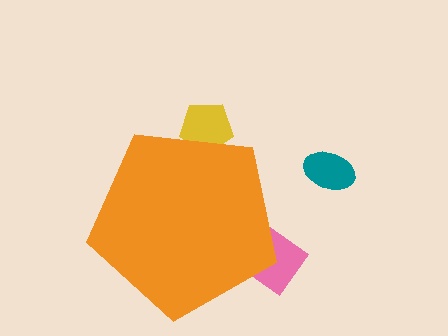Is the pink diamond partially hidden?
Yes, the pink diamond is partially hidden behind the orange pentagon.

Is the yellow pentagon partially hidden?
Yes, the yellow pentagon is partially hidden behind the orange pentagon.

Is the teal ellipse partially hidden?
No, the teal ellipse is fully visible.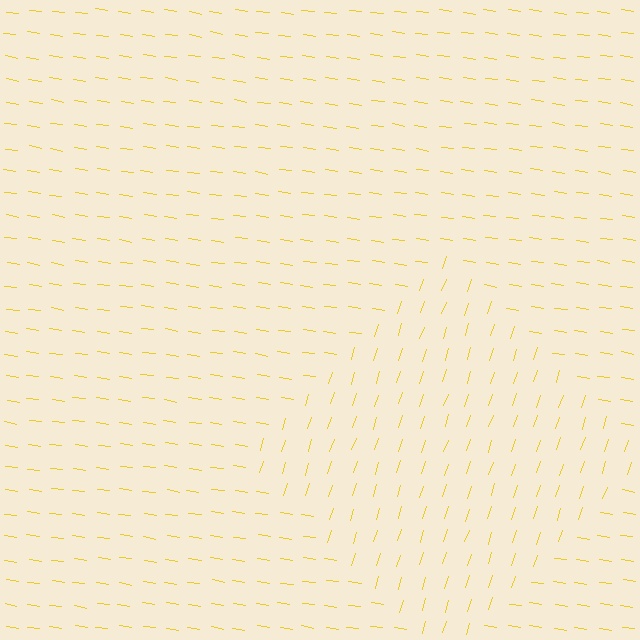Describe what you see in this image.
The image is filled with small yellow line segments. A diamond region in the image has lines oriented differently from the surrounding lines, creating a visible texture boundary.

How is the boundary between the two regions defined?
The boundary is defined purely by a change in line orientation (approximately 80 degrees difference). All lines are the same color and thickness.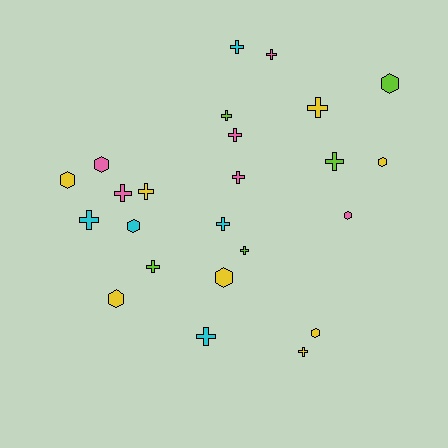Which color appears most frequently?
Yellow, with 8 objects.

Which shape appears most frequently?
Cross, with 15 objects.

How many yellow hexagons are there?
There are 5 yellow hexagons.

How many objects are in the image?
There are 24 objects.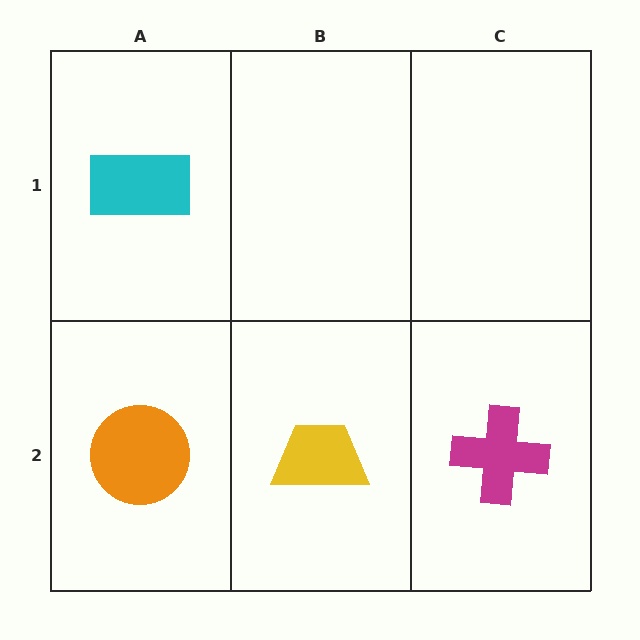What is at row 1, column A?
A cyan rectangle.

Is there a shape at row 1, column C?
No, that cell is empty.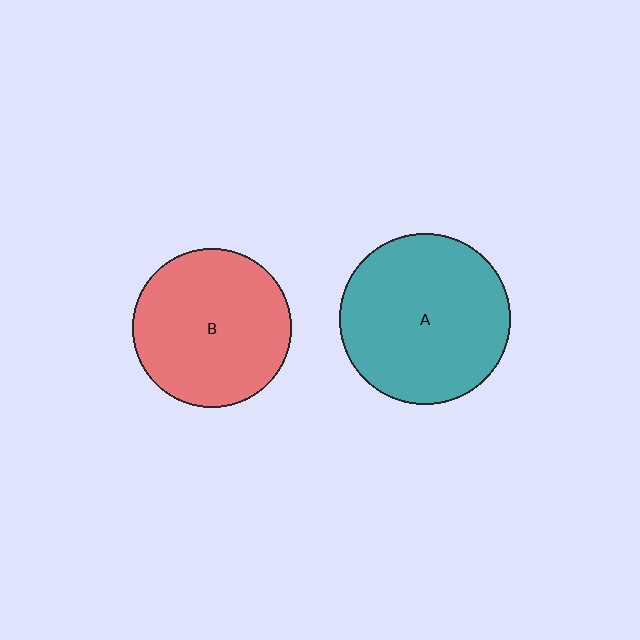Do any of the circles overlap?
No, none of the circles overlap.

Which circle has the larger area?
Circle A (teal).